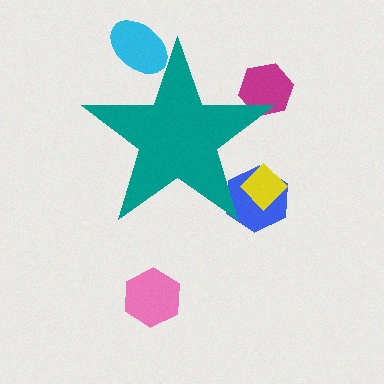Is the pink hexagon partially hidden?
No, the pink hexagon is fully visible.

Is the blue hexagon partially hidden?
Yes, the blue hexagon is partially hidden behind the teal star.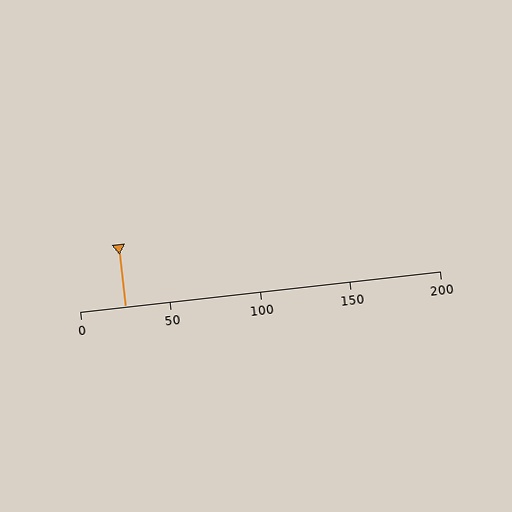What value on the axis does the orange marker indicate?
The marker indicates approximately 25.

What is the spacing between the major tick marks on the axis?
The major ticks are spaced 50 apart.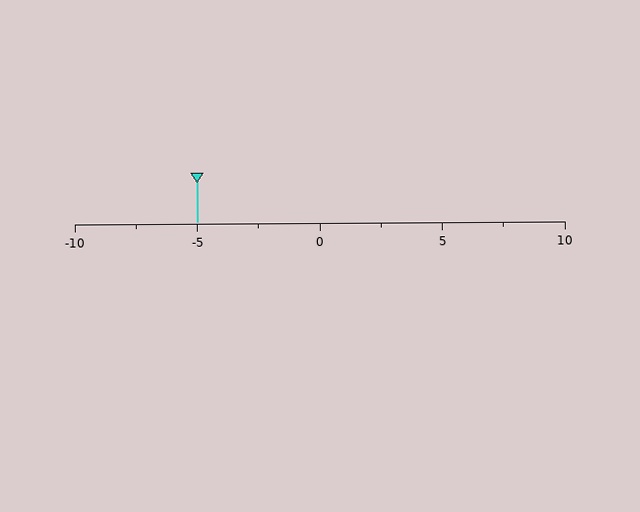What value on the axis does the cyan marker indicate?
The marker indicates approximately -5.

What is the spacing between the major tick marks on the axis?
The major ticks are spaced 5 apart.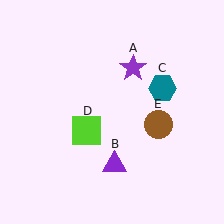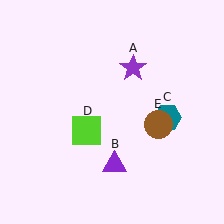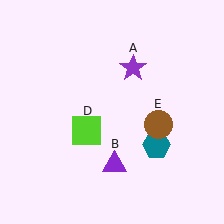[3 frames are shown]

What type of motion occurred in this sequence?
The teal hexagon (object C) rotated clockwise around the center of the scene.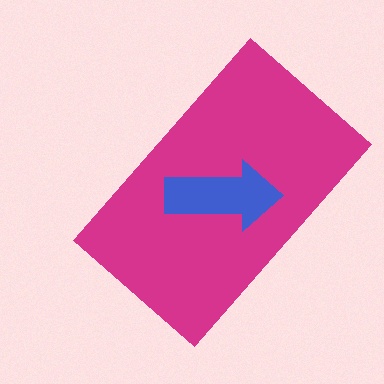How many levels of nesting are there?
2.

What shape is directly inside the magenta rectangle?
The blue arrow.